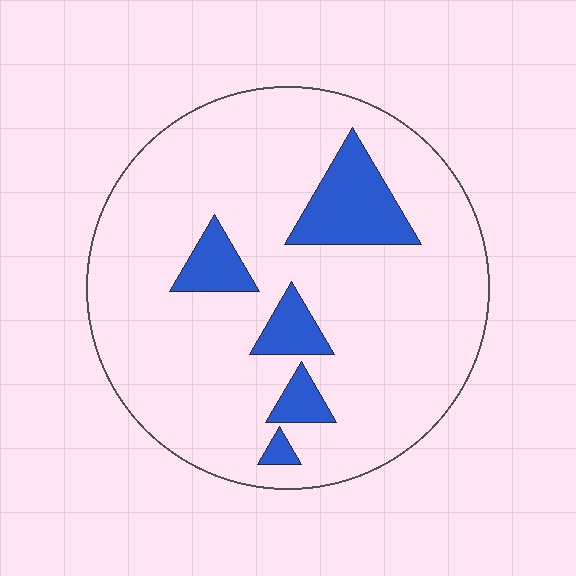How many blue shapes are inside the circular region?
5.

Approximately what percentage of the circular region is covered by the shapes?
Approximately 15%.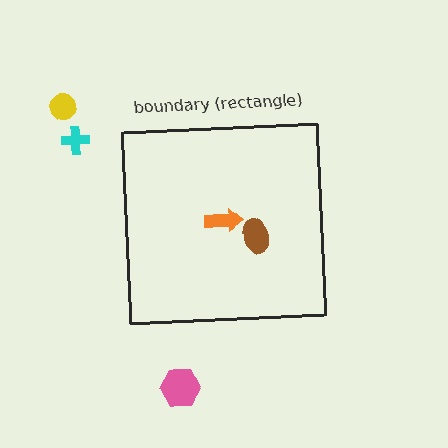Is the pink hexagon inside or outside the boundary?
Outside.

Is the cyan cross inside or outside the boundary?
Outside.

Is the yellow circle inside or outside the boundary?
Outside.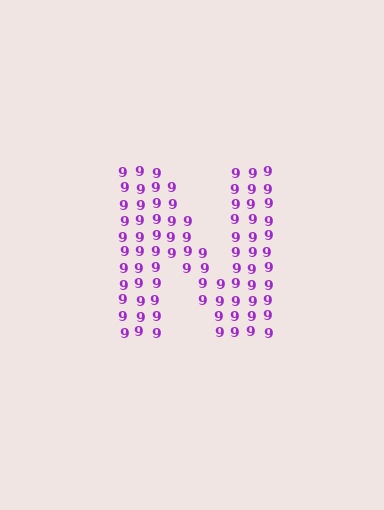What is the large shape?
The large shape is the letter N.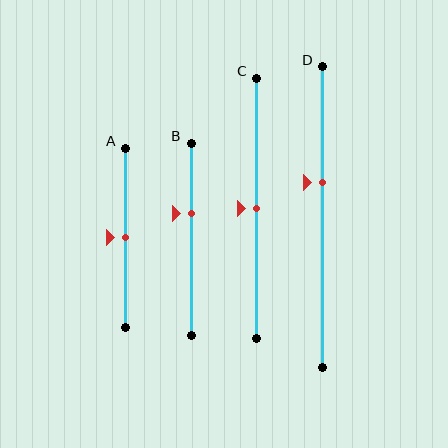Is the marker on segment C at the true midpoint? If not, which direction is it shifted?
Yes, the marker on segment C is at the true midpoint.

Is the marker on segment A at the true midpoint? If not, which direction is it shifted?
Yes, the marker on segment A is at the true midpoint.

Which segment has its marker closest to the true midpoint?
Segment A has its marker closest to the true midpoint.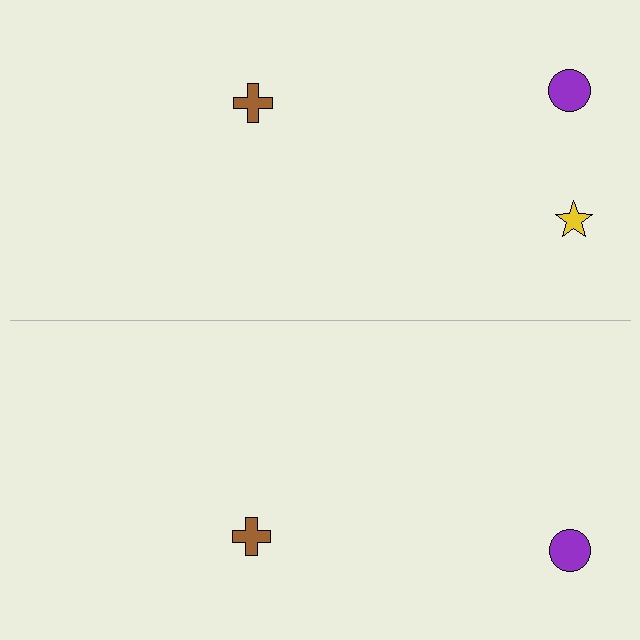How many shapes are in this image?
There are 5 shapes in this image.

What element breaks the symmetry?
A yellow star is missing from the bottom side.